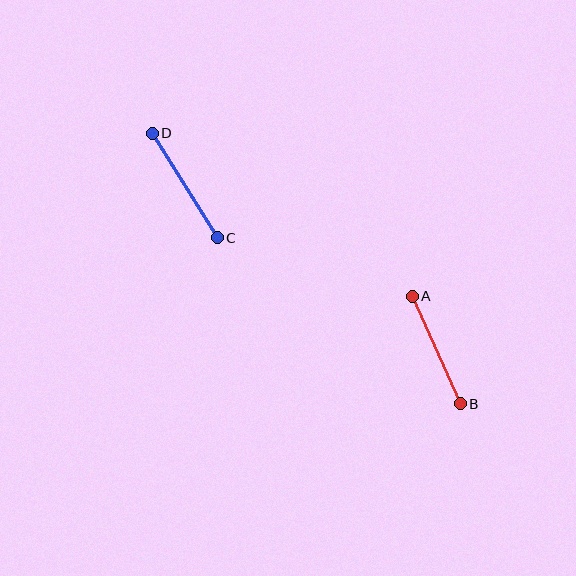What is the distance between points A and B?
The distance is approximately 118 pixels.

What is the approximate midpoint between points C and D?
The midpoint is at approximately (185, 186) pixels.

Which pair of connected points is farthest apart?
Points C and D are farthest apart.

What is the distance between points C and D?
The distance is approximately 123 pixels.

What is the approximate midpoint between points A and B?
The midpoint is at approximately (436, 350) pixels.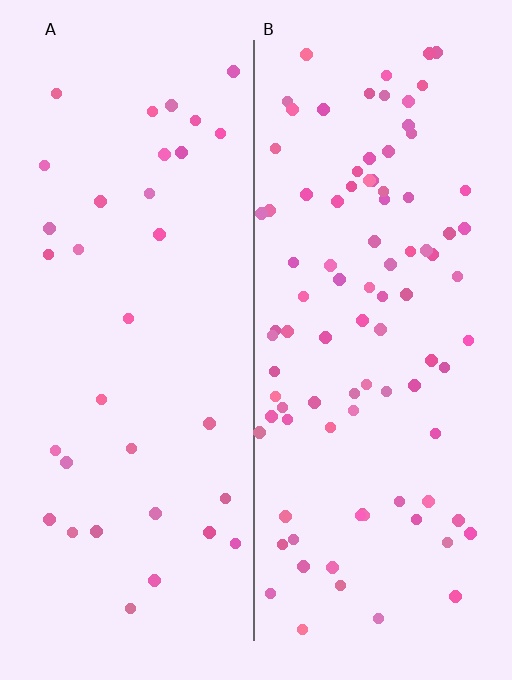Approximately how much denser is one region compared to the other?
Approximately 2.8× — region B over region A.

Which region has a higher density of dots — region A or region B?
B (the right).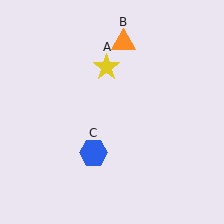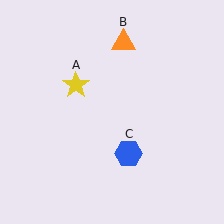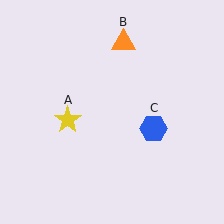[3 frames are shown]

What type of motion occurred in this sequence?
The yellow star (object A), blue hexagon (object C) rotated counterclockwise around the center of the scene.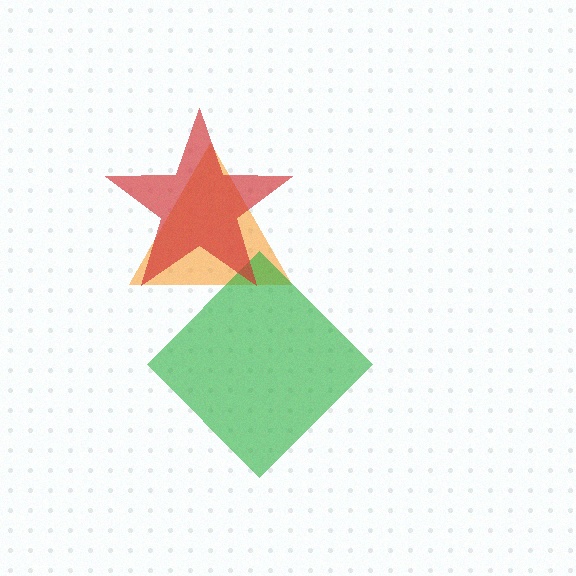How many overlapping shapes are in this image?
There are 3 overlapping shapes in the image.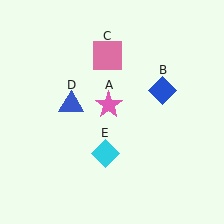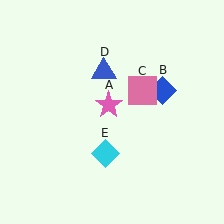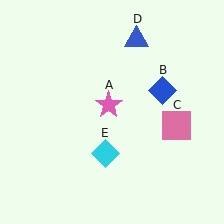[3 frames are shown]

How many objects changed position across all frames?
2 objects changed position: pink square (object C), blue triangle (object D).